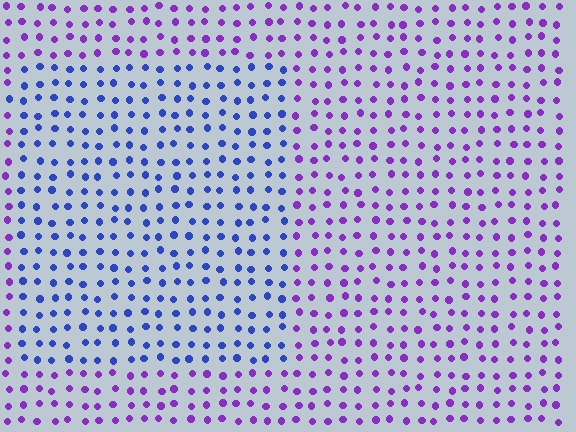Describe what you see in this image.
The image is filled with small purple elements in a uniform arrangement. A rectangle-shaped region is visible where the elements are tinted to a slightly different hue, forming a subtle color boundary.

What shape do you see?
I see a rectangle.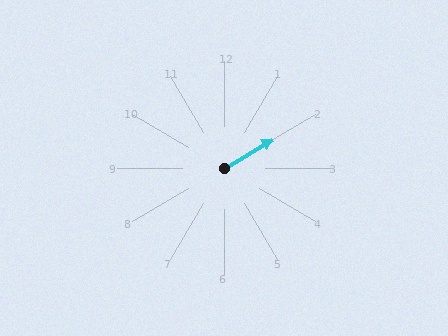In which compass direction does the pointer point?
Northeast.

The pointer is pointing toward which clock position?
Roughly 2 o'clock.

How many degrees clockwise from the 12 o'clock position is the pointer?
Approximately 59 degrees.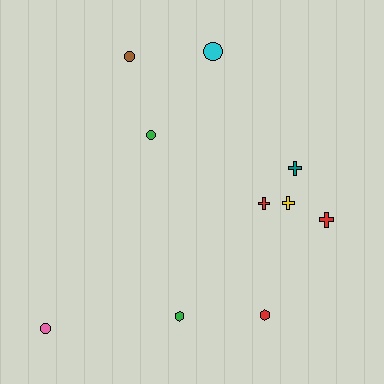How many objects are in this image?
There are 10 objects.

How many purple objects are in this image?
There are no purple objects.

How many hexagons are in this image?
There are 2 hexagons.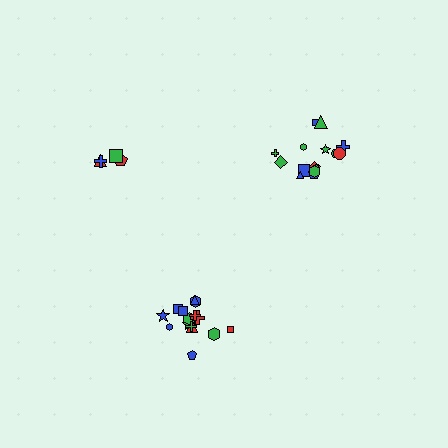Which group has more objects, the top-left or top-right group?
The top-right group.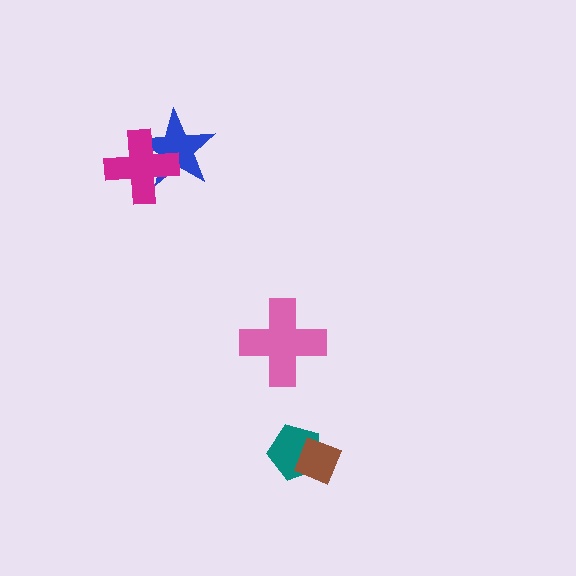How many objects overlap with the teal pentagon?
1 object overlaps with the teal pentagon.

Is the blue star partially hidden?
Yes, it is partially covered by another shape.